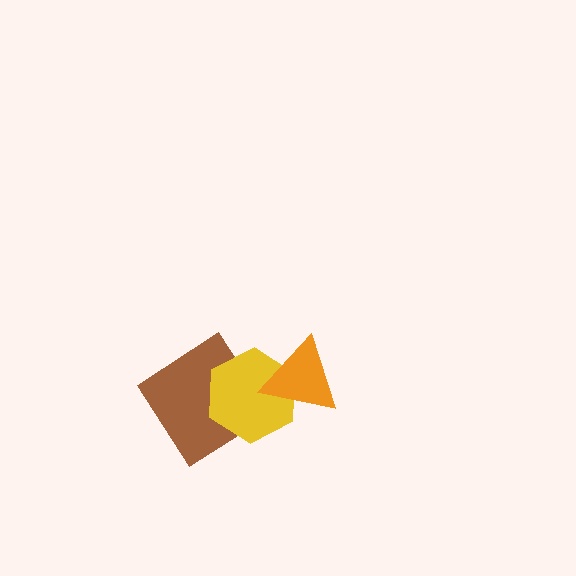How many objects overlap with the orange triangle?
1 object overlaps with the orange triangle.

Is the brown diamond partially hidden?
Yes, it is partially covered by another shape.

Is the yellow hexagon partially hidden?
Yes, it is partially covered by another shape.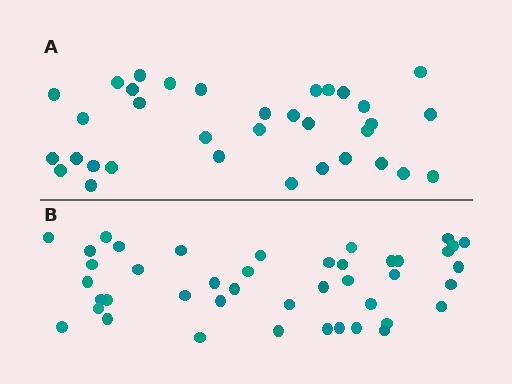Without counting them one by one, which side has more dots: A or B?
Region B (the bottom region) has more dots.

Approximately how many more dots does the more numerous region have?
Region B has roughly 8 or so more dots than region A.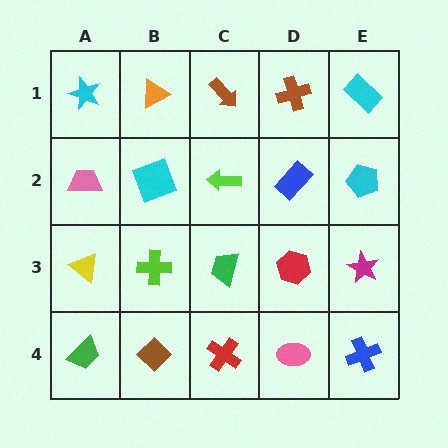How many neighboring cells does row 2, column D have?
4.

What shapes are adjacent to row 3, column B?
A cyan square (row 2, column B), a brown diamond (row 4, column B), a yellow triangle (row 3, column A), a green trapezoid (row 3, column C).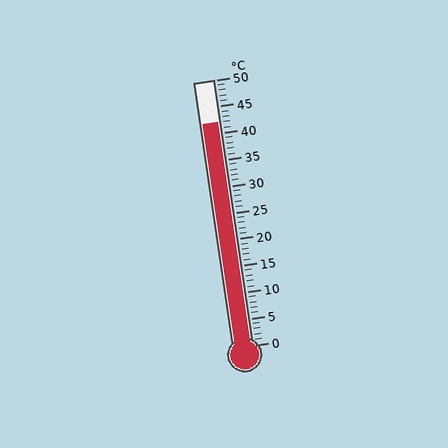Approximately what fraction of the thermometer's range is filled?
The thermometer is filled to approximately 85% of its range.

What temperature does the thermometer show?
The thermometer shows approximately 42°C.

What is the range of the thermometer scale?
The thermometer scale ranges from 0°C to 50°C.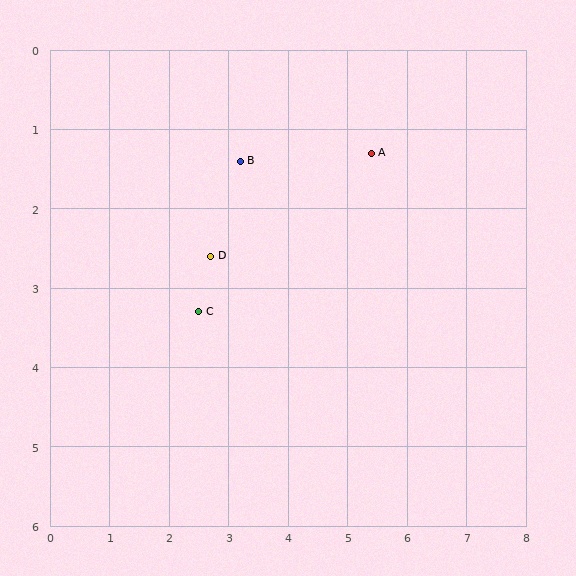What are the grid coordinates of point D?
Point D is at approximately (2.7, 2.6).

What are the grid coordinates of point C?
Point C is at approximately (2.5, 3.3).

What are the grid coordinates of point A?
Point A is at approximately (5.4, 1.3).